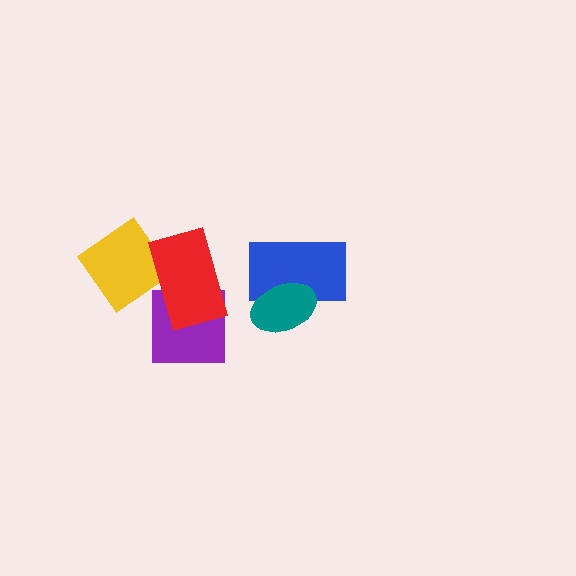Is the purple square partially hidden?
Yes, it is partially covered by another shape.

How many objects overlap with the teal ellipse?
1 object overlaps with the teal ellipse.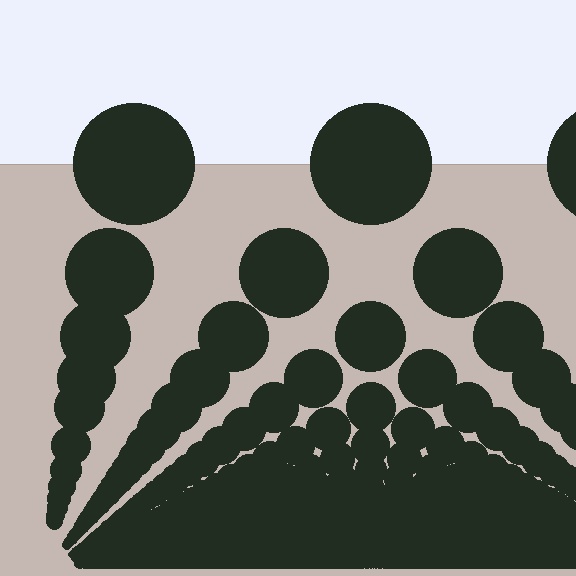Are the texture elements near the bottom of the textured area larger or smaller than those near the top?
Smaller. The gradient is inverted — elements near the bottom are smaller and denser.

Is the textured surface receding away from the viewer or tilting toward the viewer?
The surface appears to tilt toward the viewer. Texture elements get larger and sparser toward the top.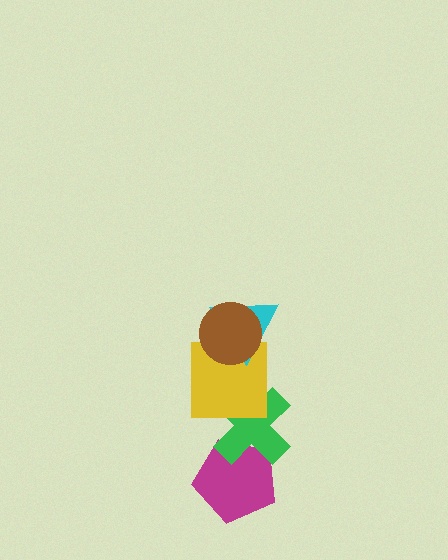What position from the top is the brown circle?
The brown circle is 1st from the top.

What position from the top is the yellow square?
The yellow square is 3rd from the top.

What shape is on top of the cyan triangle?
The brown circle is on top of the cyan triangle.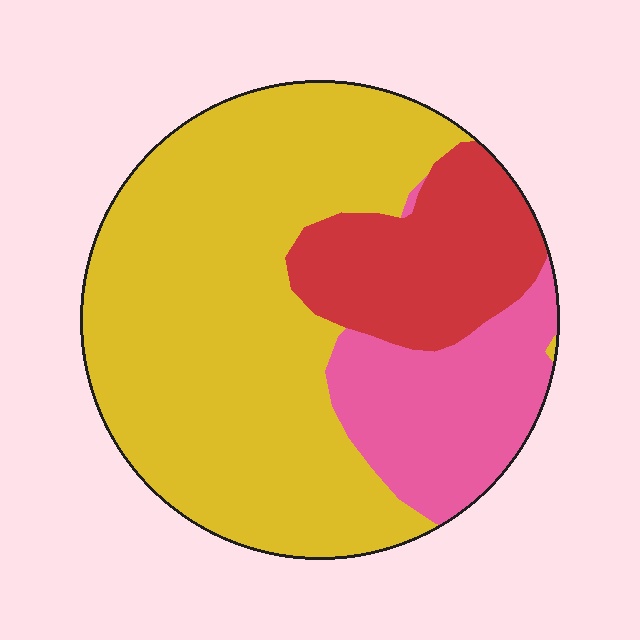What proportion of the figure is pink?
Pink takes up about one fifth (1/5) of the figure.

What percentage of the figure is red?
Red covers 19% of the figure.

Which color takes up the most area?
Yellow, at roughly 65%.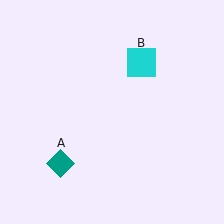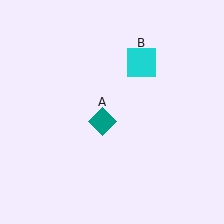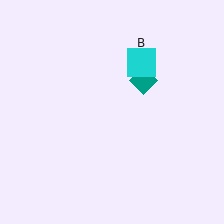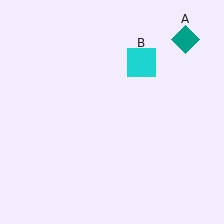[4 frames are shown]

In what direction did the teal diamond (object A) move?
The teal diamond (object A) moved up and to the right.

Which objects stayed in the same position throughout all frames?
Cyan square (object B) remained stationary.